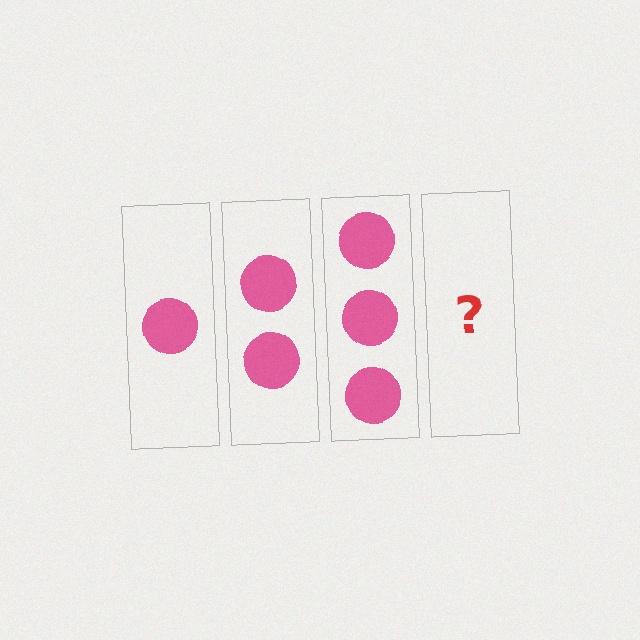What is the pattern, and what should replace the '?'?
The pattern is that each step adds one more circle. The '?' should be 4 circles.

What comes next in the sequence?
The next element should be 4 circles.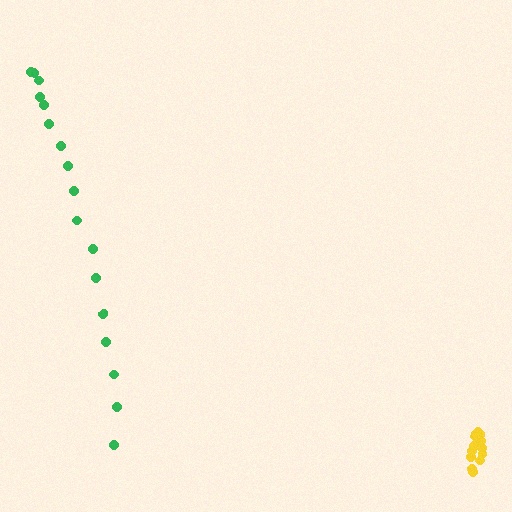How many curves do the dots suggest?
There are 2 distinct paths.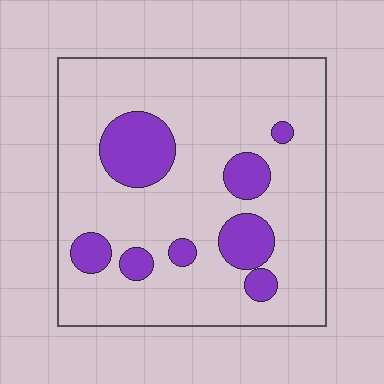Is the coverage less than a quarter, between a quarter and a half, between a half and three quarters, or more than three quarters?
Less than a quarter.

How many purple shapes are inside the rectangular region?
8.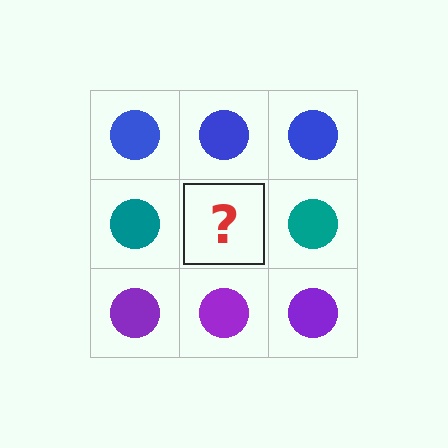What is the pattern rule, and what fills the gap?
The rule is that each row has a consistent color. The gap should be filled with a teal circle.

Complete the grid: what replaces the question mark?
The question mark should be replaced with a teal circle.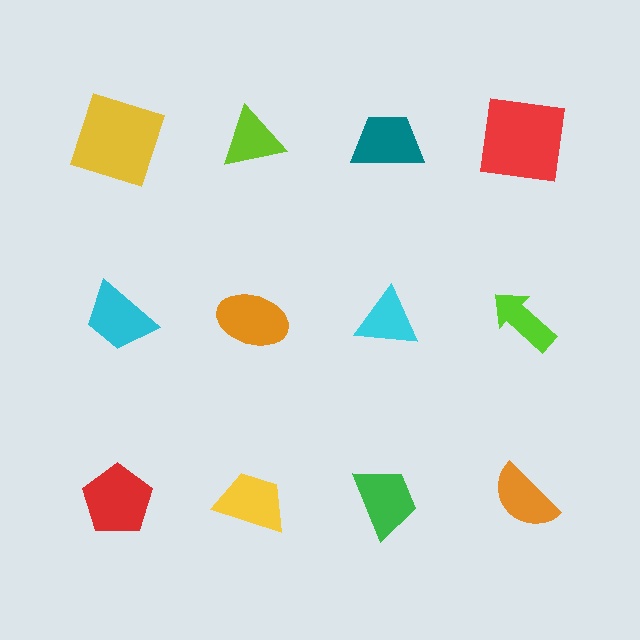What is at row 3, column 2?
A yellow trapezoid.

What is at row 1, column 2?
A lime triangle.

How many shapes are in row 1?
4 shapes.